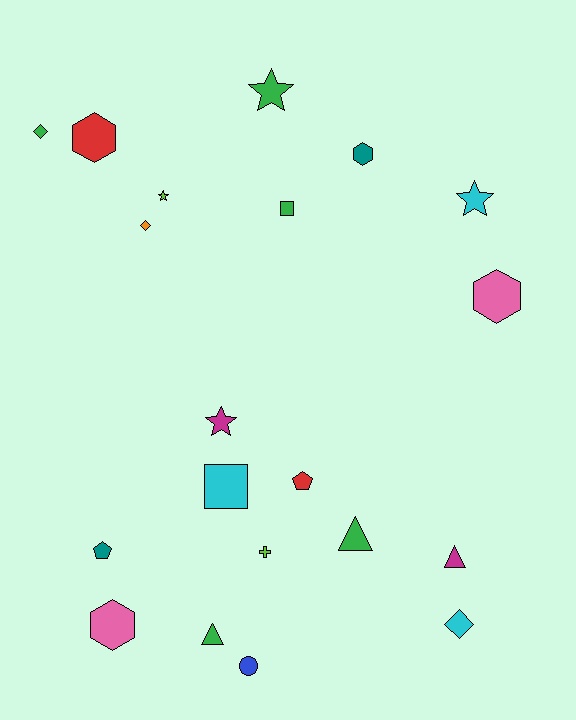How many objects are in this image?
There are 20 objects.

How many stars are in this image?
There are 4 stars.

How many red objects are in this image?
There are 2 red objects.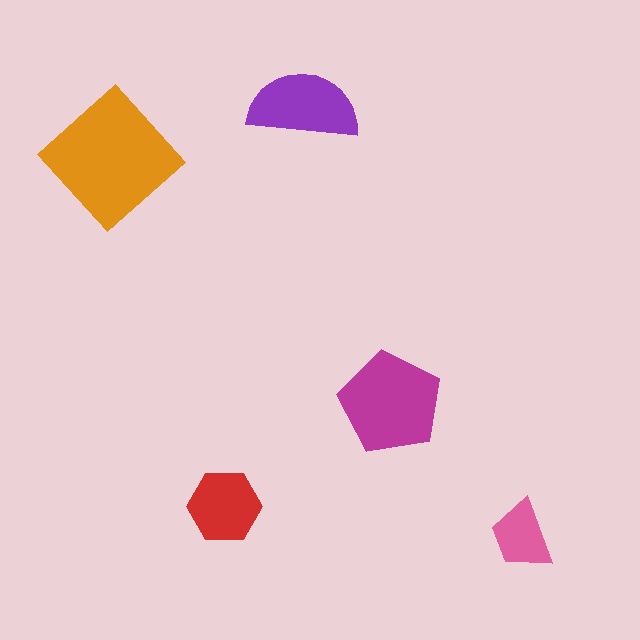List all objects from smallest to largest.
The pink trapezoid, the red hexagon, the purple semicircle, the magenta pentagon, the orange diamond.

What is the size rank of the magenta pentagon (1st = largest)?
2nd.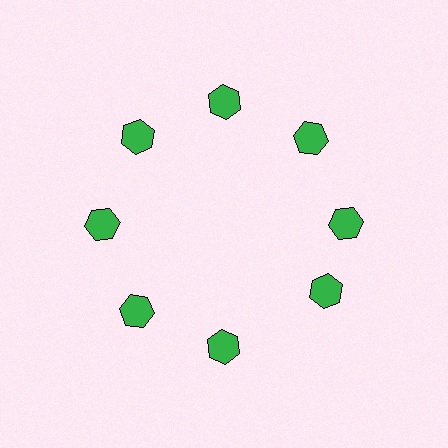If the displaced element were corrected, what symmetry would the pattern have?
It would have 8-fold rotational symmetry — the pattern would map onto itself every 45 degrees.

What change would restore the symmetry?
The symmetry would be restored by rotating it back into even spacing with its neighbors so that all 8 hexagons sit at equal angles and equal distance from the center.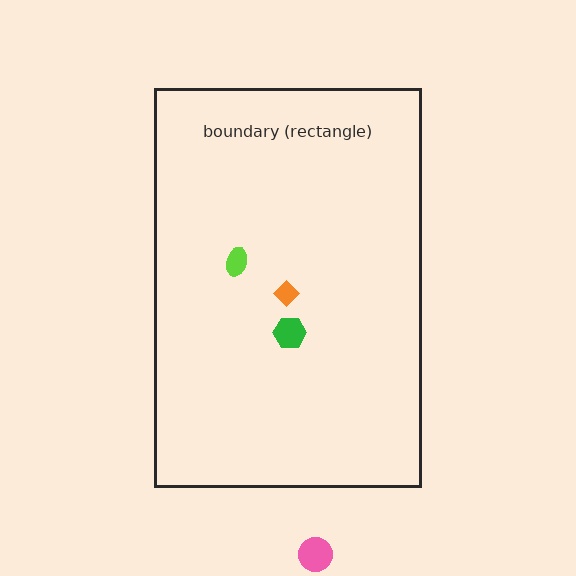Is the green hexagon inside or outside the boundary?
Inside.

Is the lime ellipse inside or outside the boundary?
Inside.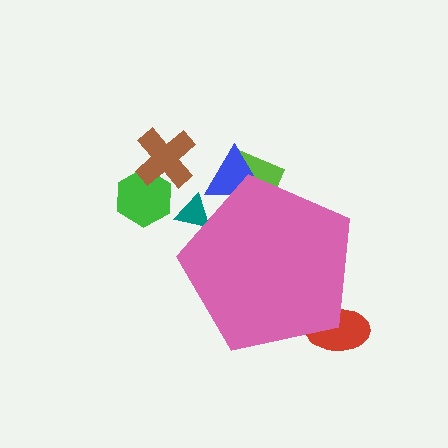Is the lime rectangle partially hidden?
Yes, the lime rectangle is partially hidden behind the pink pentagon.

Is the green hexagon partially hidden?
No, the green hexagon is fully visible.